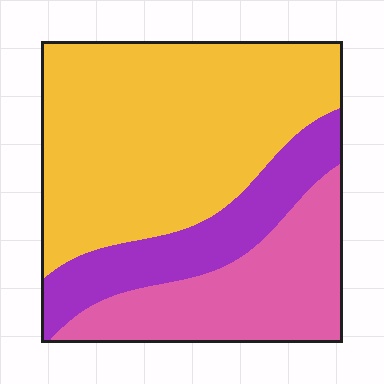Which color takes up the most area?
Yellow, at roughly 55%.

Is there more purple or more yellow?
Yellow.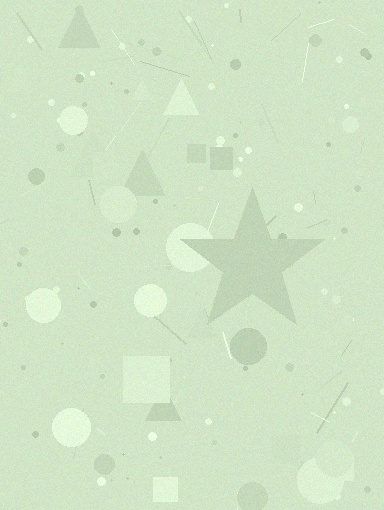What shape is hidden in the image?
A star is hidden in the image.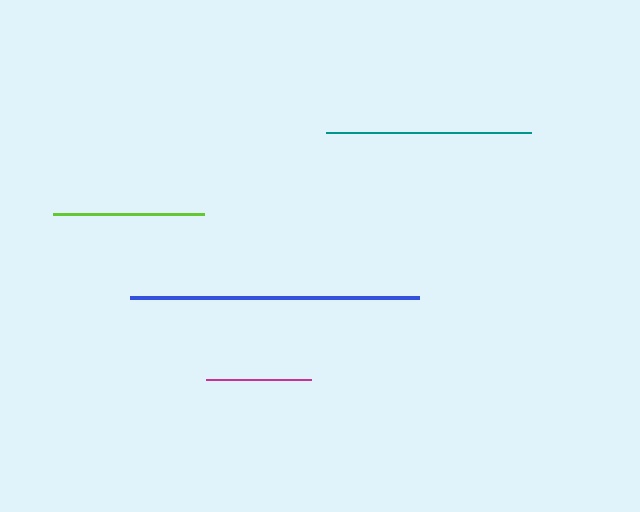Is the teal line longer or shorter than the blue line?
The blue line is longer than the teal line.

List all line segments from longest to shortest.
From longest to shortest: blue, teal, lime, magenta.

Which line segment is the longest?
The blue line is the longest at approximately 289 pixels.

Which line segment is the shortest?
The magenta line is the shortest at approximately 104 pixels.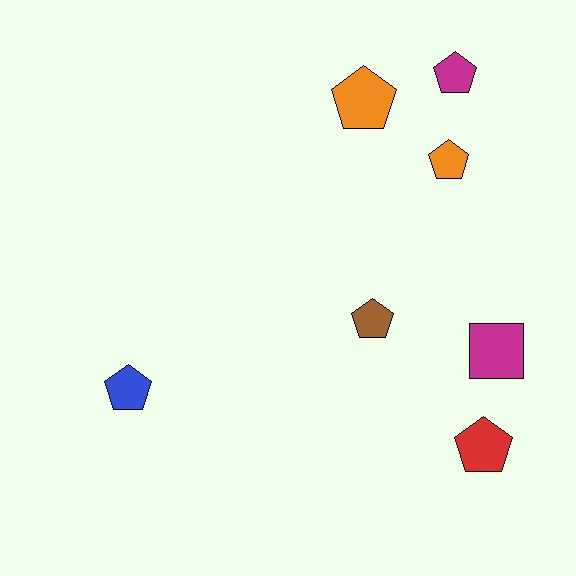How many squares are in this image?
There is 1 square.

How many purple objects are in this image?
There are no purple objects.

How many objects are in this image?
There are 7 objects.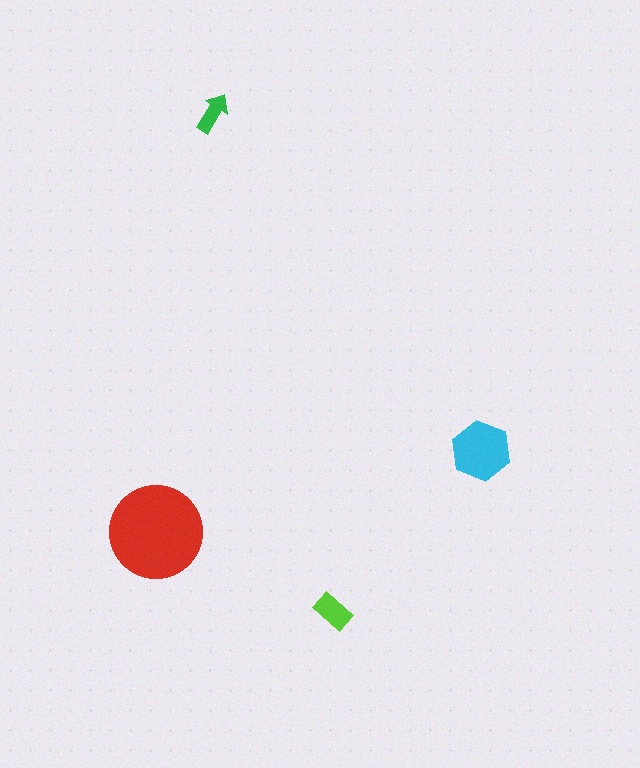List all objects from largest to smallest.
The red circle, the cyan hexagon, the lime rectangle, the green arrow.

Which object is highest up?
The green arrow is topmost.